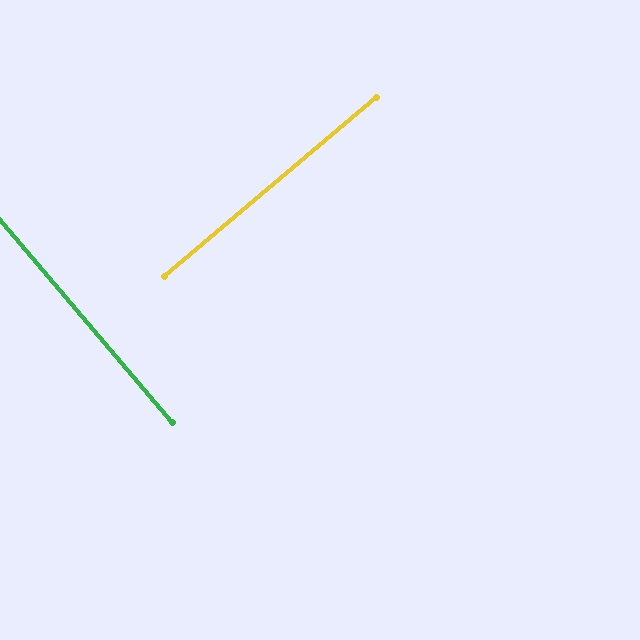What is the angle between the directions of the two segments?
Approximately 90 degrees.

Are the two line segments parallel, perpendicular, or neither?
Perpendicular — they meet at approximately 90°.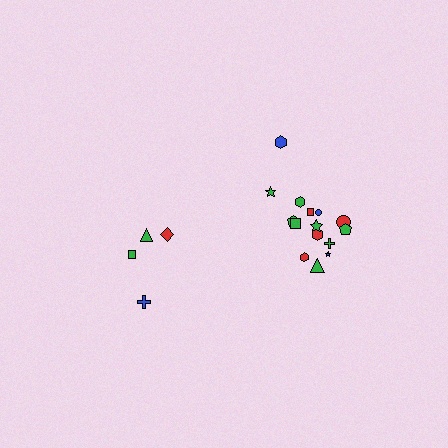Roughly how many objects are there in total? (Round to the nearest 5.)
Roughly 20 objects in total.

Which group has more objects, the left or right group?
The right group.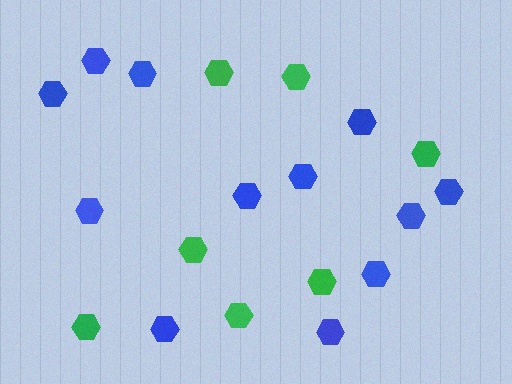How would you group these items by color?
There are 2 groups: one group of blue hexagons (12) and one group of green hexagons (7).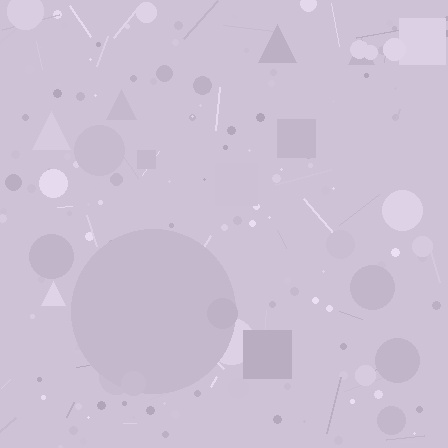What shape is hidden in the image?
A circle is hidden in the image.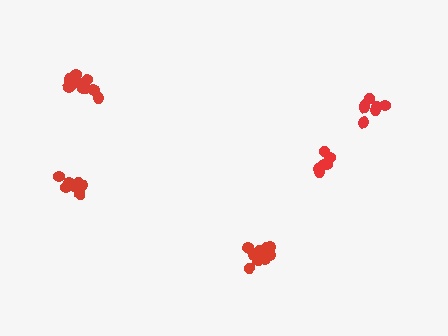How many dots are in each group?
Group 1: 7 dots, Group 2: 11 dots, Group 3: 7 dots, Group 4: 7 dots, Group 5: 11 dots (43 total).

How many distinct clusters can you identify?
There are 5 distinct clusters.